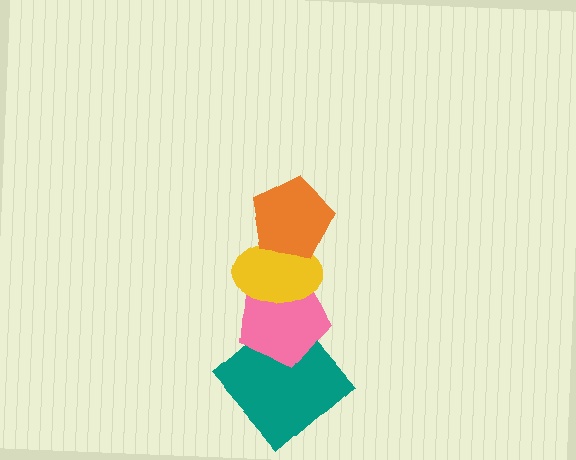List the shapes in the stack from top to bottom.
From top to bottom: the orange pentagon, the yellow ellipse, the pink pentagon, the teal diamond.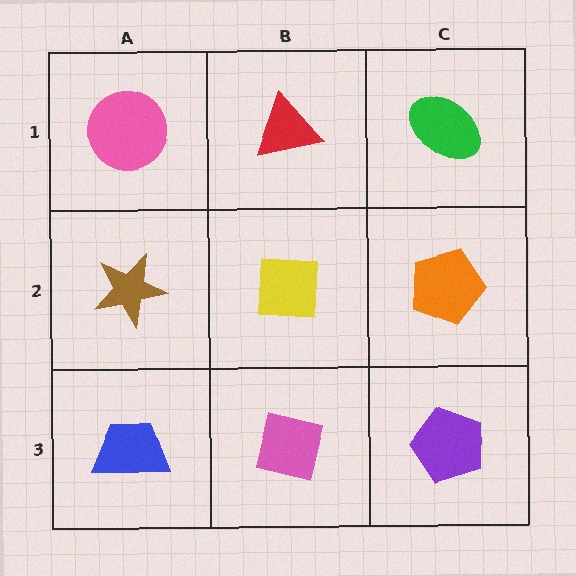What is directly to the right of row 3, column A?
A pink square.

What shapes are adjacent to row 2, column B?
A red triangle (row 1, column B), a pink square (row 3, column B), a brown star (row 2, column A), an orange pentagon (row 2, column C).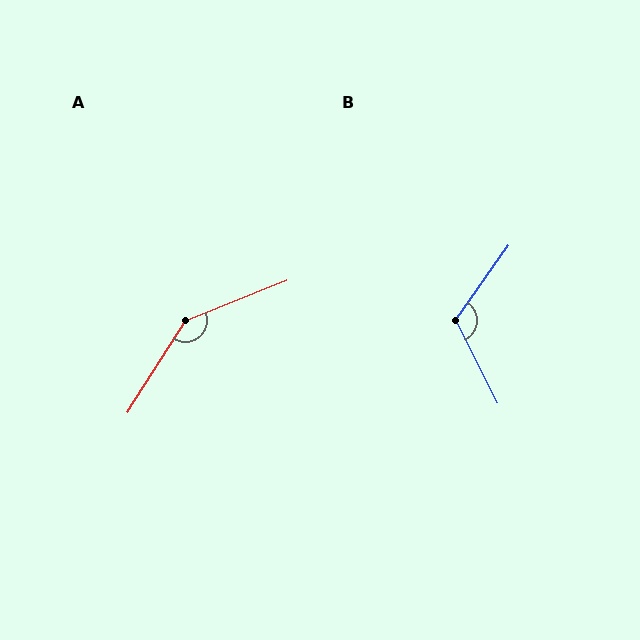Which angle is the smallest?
B, at approximately 118 degrees.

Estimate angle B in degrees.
Approximately 118 degrees.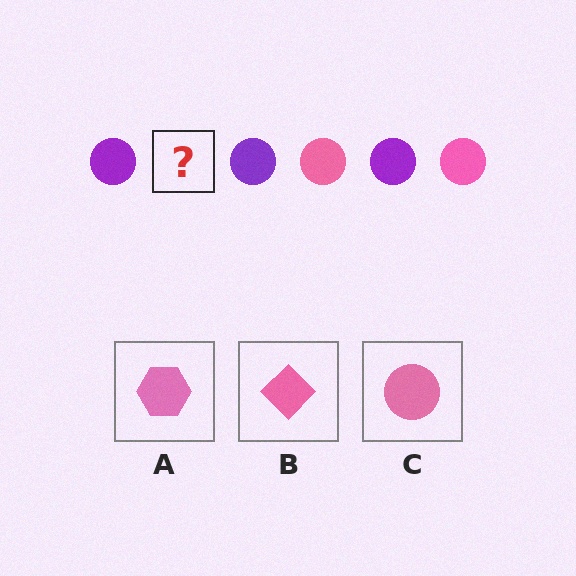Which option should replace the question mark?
Option C.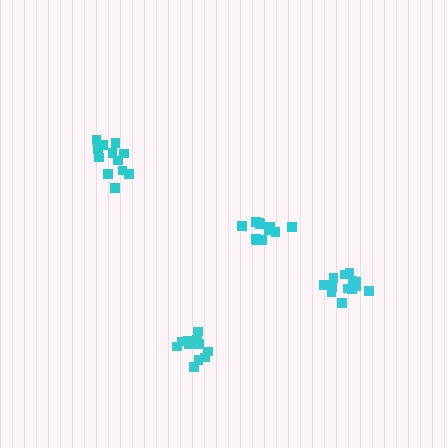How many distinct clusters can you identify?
There are 4 distinct clusters.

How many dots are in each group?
Group 1: 12 dots, Group 2: 11 dots, Group 3: 13 dots, Group 4: 11 dots (47 total).